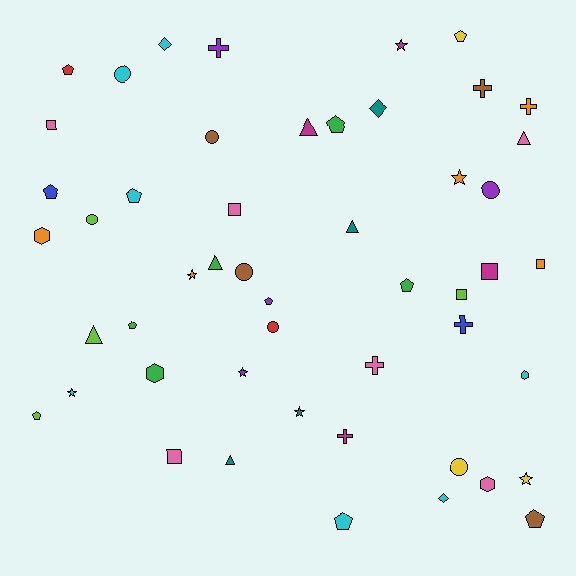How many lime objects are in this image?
There are 4 lime objects.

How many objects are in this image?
There are 50 objects.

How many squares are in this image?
There are 6 squares.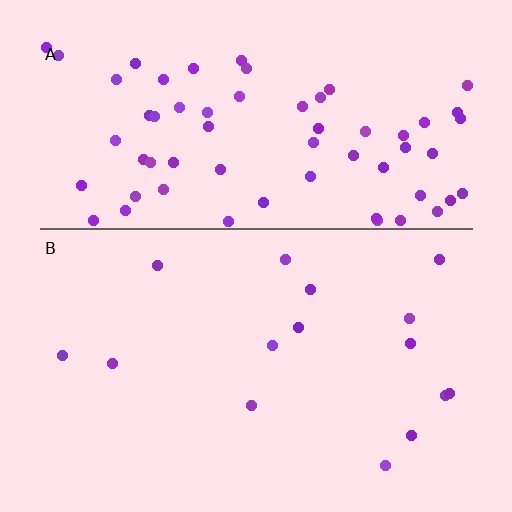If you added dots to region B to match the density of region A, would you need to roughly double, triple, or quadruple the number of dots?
Approximately quadruple.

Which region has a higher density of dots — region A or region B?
A (the top).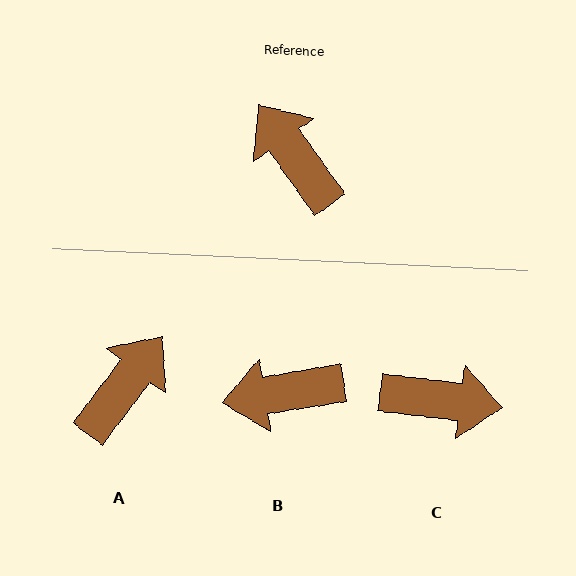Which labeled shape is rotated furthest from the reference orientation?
C, about 133 degrees away.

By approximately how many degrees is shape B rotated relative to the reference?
Approximately 64 degrees counter-clockwise.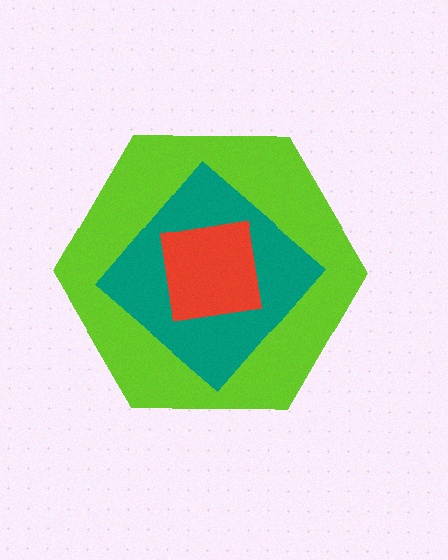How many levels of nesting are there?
3.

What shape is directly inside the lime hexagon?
The teal diamond.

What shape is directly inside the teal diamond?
The red square.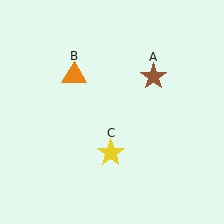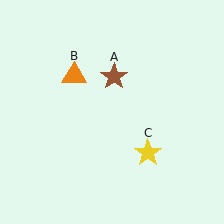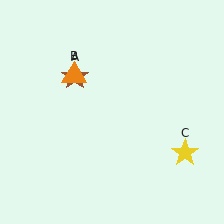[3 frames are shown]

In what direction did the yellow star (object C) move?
The yellow star (object C) moved right.